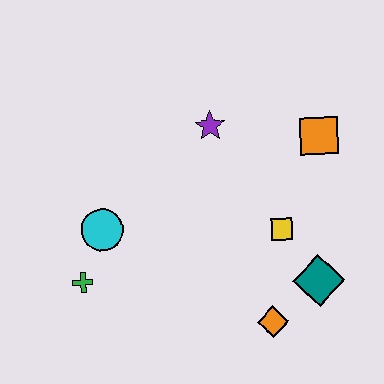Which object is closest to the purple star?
The orange square is closest to the purple star.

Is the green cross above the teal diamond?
Yes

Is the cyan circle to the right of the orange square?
No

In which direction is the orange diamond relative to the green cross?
The orange diamond is to the right of the green cross.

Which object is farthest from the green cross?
The orange square is farthest from the green cross.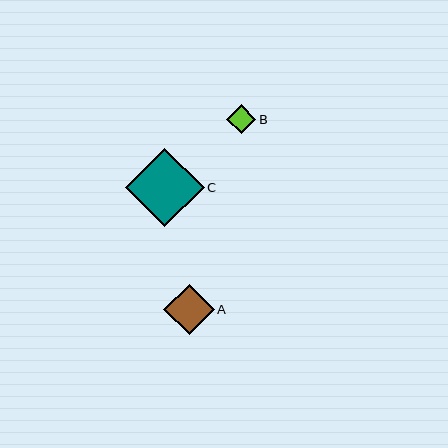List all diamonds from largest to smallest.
From largest to smallest: C, A, B.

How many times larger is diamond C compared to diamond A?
Diamond C is approximately 1.6 times the size of diamond A.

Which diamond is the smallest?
Diamond B is the smallest with a size of approximately 29 pixels.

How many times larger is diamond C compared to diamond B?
Diamond C is approximately 2.7 times the size of diamond B.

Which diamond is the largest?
Diamond C is the largest with a size of approximately 79 pixels.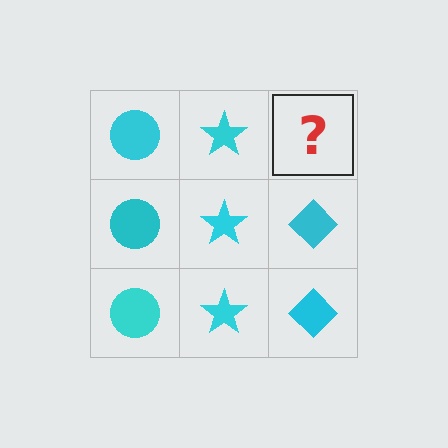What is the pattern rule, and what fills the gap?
The rule is that each column has a consistent shape. The gap should be filled with a cyan diamond.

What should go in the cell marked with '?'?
The missing cell should contain a cyan diamond.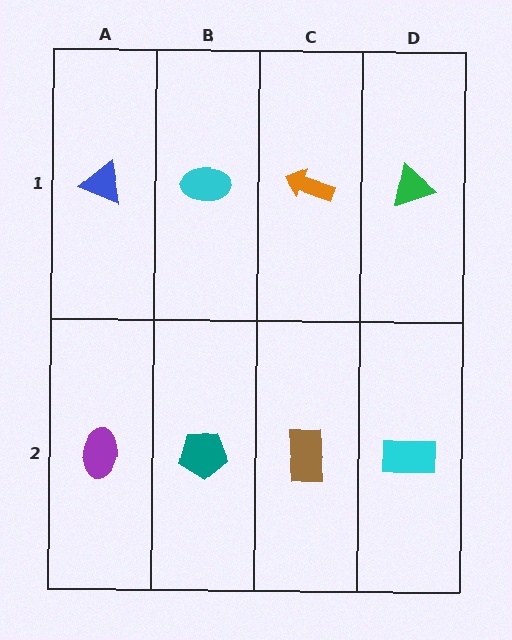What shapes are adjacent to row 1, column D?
A cyan rectangle (row 2, column D), an orange arrow (row 1, column C).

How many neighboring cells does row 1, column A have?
2.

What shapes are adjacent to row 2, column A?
A blue triangle (row 1, column A), a teal pentagon (row 2, column B).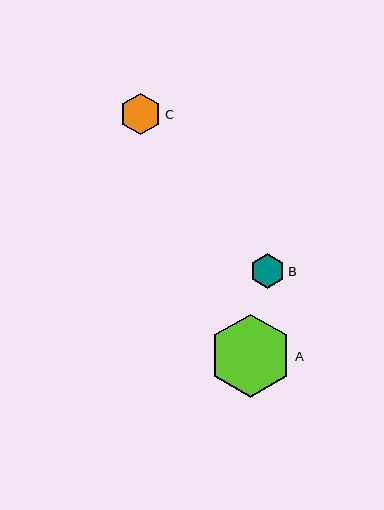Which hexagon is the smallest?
Hexagon B is the smallest with a size of approximately 35 pixels.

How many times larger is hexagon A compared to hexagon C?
Hexagon A is approximately 2.0 times the size of hexagon C.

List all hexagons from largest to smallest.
From largest to smallest: A, C, B.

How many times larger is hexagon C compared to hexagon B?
Hexagon C is approximately 1.2 times the size of hexagon B.